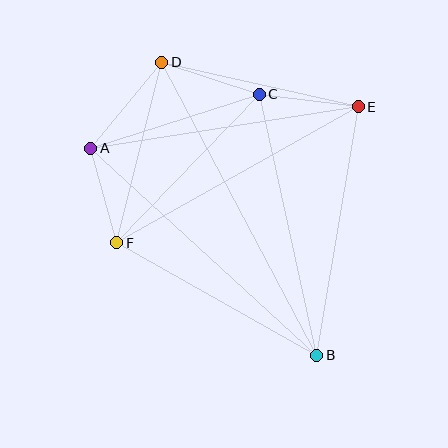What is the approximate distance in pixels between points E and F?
The distance between E and F is approximately 277 pixels.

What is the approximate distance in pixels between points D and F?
The distance between D and F is approximately 186 pixels.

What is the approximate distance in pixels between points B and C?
The distance between B and C is approximately 267 pixels.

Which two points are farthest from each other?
Points B and D are farthest from each other.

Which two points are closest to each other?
Points A and F are closest to each other.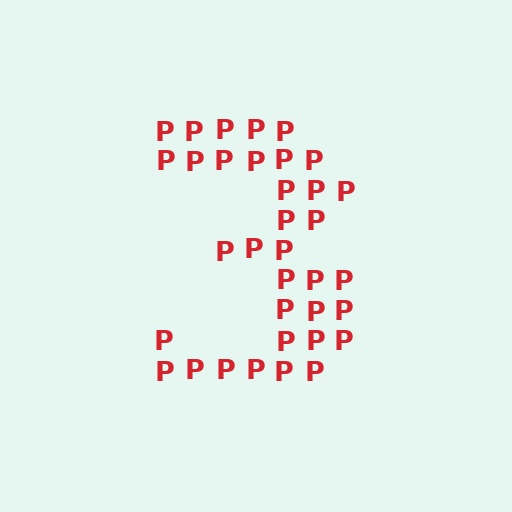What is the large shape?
The large shape is the digit 3.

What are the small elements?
The small elements are letter P's.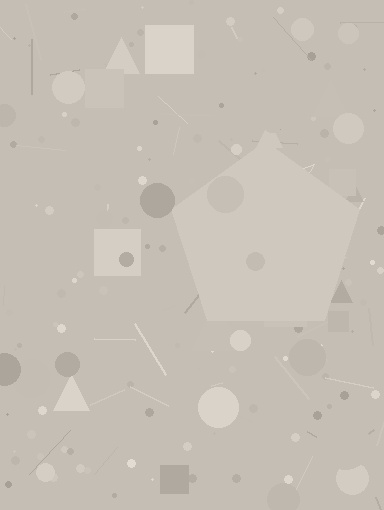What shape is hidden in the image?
A pentagon is hidden in the image.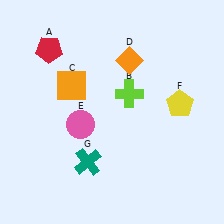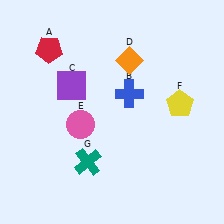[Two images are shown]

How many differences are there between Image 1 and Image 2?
There are 2 differences between the two images.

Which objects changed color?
B changed from lime to blue. C changed from orange to purple.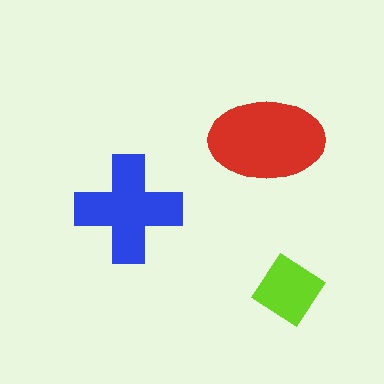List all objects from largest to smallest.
The red ellipse, the blue cross, the lime diamond.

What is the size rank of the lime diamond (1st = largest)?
3rd.